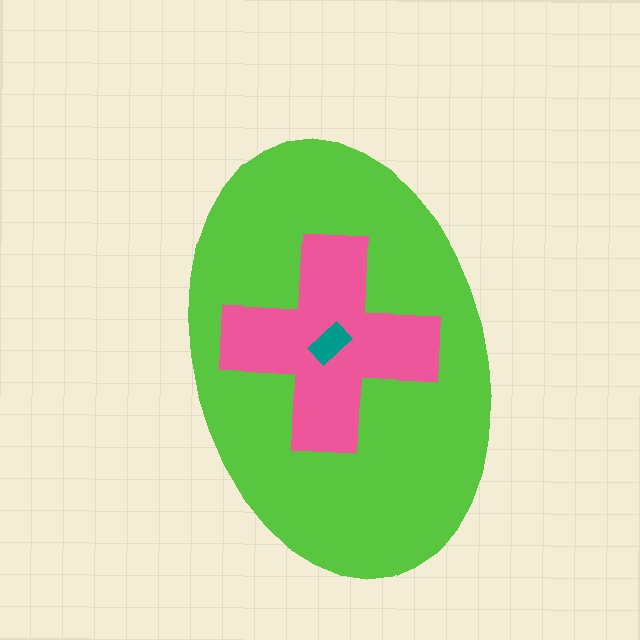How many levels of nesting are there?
3.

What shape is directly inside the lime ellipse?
The pink cross.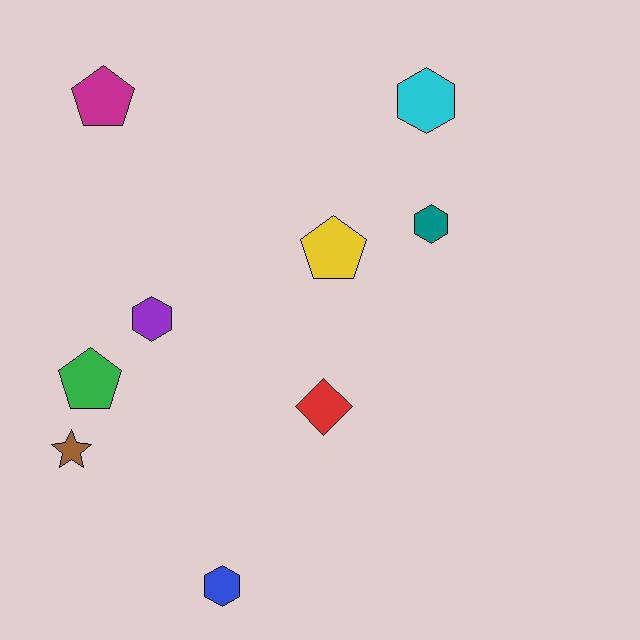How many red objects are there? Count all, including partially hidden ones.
There is 1 red object.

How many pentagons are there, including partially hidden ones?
There are 3 pentagons.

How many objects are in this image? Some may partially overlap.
There are 9 objects.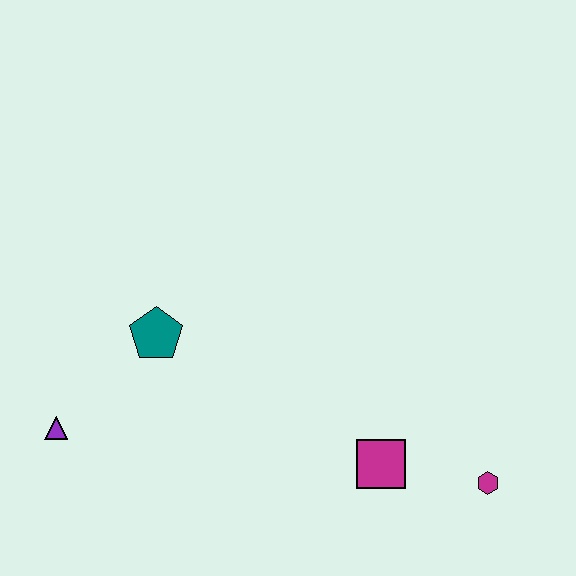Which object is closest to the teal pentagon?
The purple triangle is closest to the teal pentagon.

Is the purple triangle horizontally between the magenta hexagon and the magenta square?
No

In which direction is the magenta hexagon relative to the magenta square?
The magenta hexagon is to the right of the magenta square.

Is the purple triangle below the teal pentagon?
Yes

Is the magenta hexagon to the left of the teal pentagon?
No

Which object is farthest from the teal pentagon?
The magenta hexagon is farthest from the teal pentagon.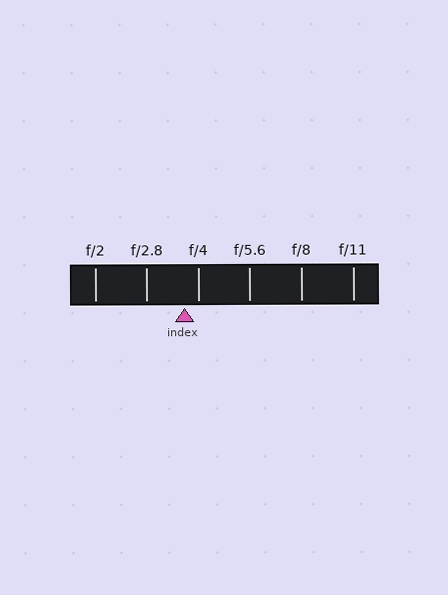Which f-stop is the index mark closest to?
The index mark is closest to f/4.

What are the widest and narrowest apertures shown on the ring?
The widest aperture shown is f/2 and the narrowest is f/11.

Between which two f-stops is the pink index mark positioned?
The index mark is between f/2.8 and f/4.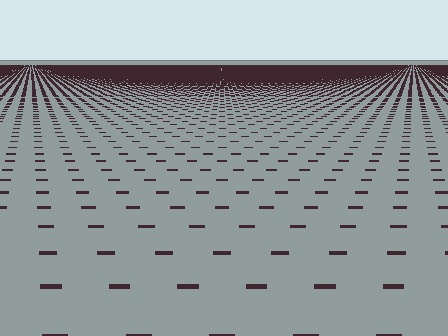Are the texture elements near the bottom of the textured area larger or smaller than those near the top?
Larger. Near the bottom, elements are closer to the viewer and appear at a bigger on-screen size.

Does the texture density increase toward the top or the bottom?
Density increases toward the top.